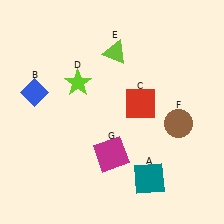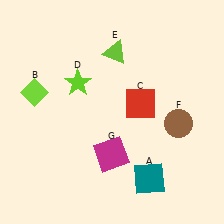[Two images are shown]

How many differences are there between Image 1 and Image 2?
There is 1 difference between the two images.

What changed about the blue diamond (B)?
In Image 1, B is blue. In Image 2, it changed to lime.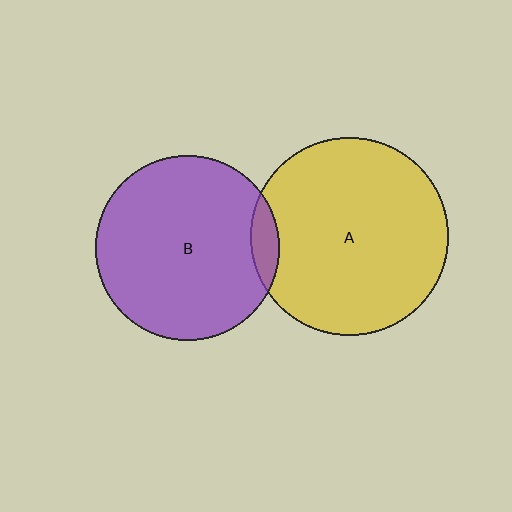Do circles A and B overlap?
Yes.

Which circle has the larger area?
Circle A (yellow).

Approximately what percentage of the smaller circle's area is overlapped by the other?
Approximately 5%.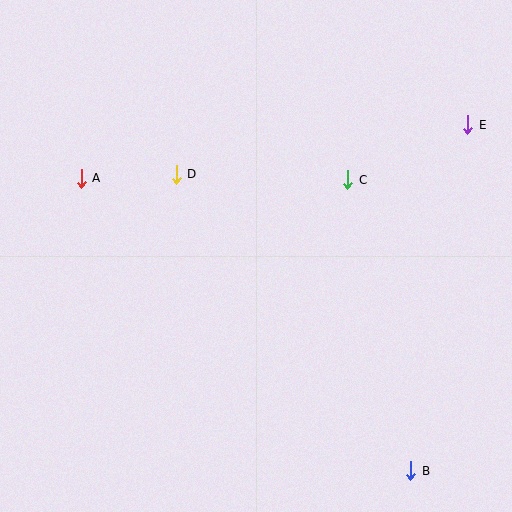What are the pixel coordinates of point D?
Point D is at (176, 174).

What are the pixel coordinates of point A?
Point A is at (81, 178).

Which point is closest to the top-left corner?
Point A is closest to the top-left corner.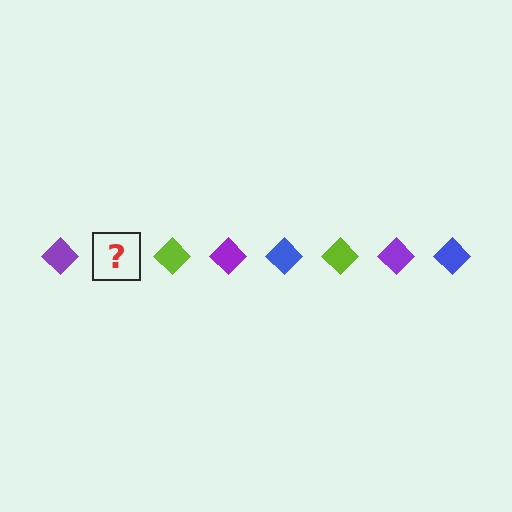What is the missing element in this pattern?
The missing element is a blue diamond.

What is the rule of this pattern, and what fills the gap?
The rule is that the pattern cycles through purple, blue, lime diamonds. The gap should be filled with a blue diamond.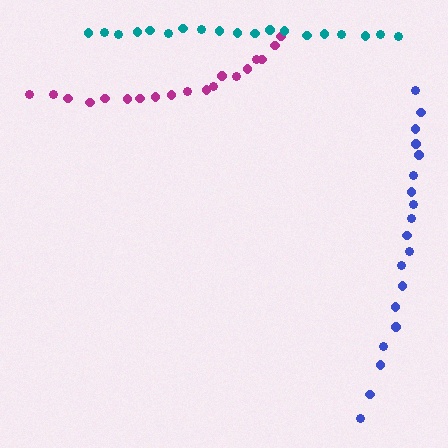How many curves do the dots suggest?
There are 3 distinct paths.